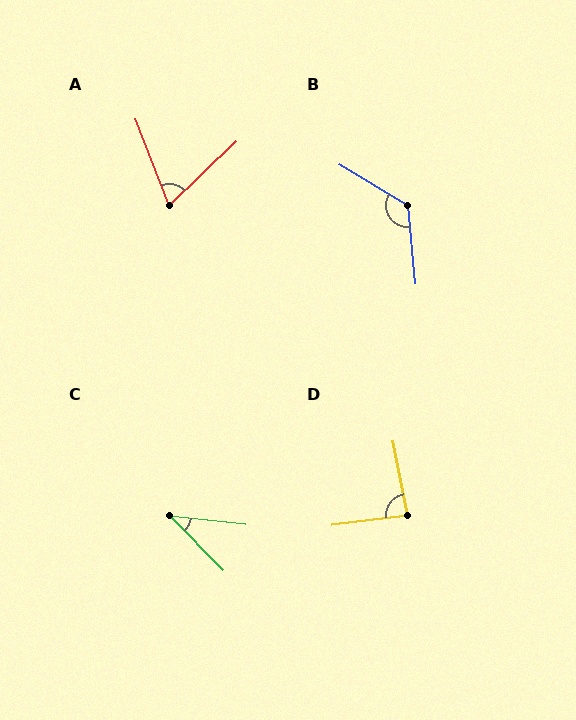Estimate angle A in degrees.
Approximately 68 degrees.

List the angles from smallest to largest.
C (39°), A (68°), D (86°), B (126°).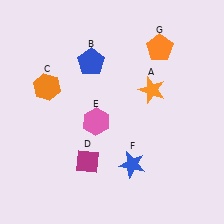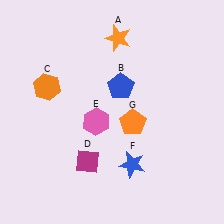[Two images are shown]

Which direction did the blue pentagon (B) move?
The blue pentagon (B) moved right.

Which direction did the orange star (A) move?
The orange star (A) moved up.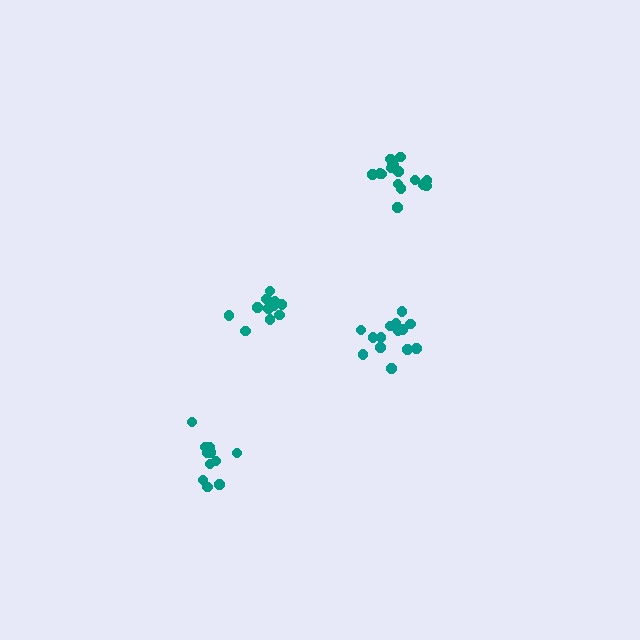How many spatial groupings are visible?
There are 4 spatial groupings.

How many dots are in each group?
Group 1: 11 dots, Group 2: 14 dots, Group 3: 16 dots, Group 4: 11 dots (52 total).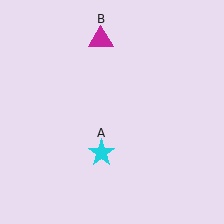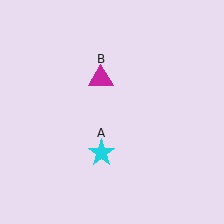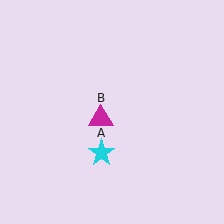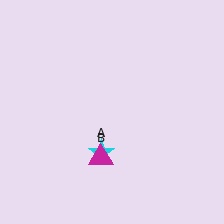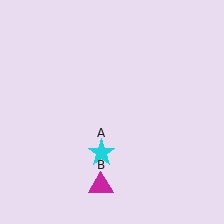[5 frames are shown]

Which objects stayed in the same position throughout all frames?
Cyan star (object A) remained stationary.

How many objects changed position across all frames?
1 object changed position: magenta triangle (object B).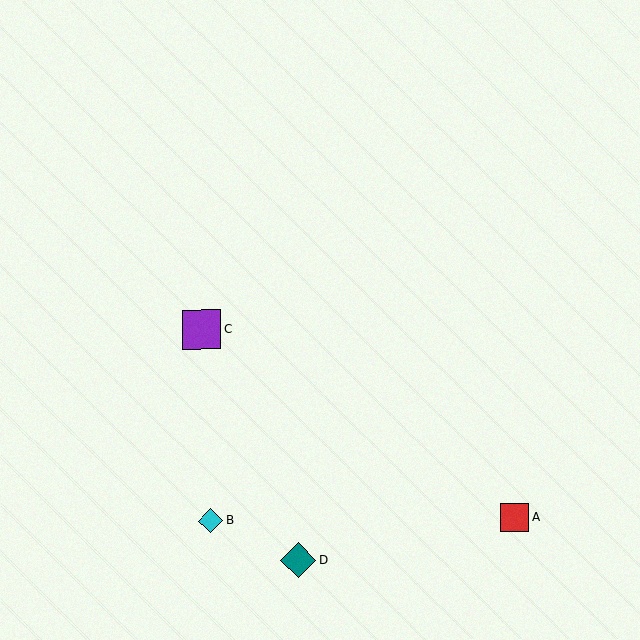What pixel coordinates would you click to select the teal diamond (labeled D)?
Click at (298, 560) to select the teal diamond D.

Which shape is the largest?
The purple square (labeled C) is the largest.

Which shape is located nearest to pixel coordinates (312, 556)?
The teal diamond (labeled D) at (298, 560) is nearest to that location.